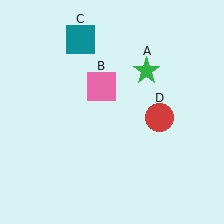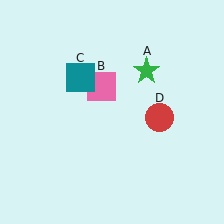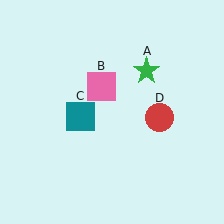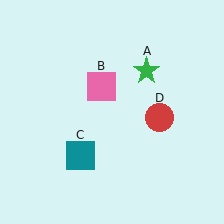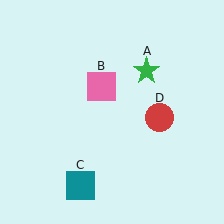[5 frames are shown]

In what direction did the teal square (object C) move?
The teal square (object C) moved down.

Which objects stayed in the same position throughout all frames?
Green star (object A) and pink square (object B) and red circle (object D) remained stationary.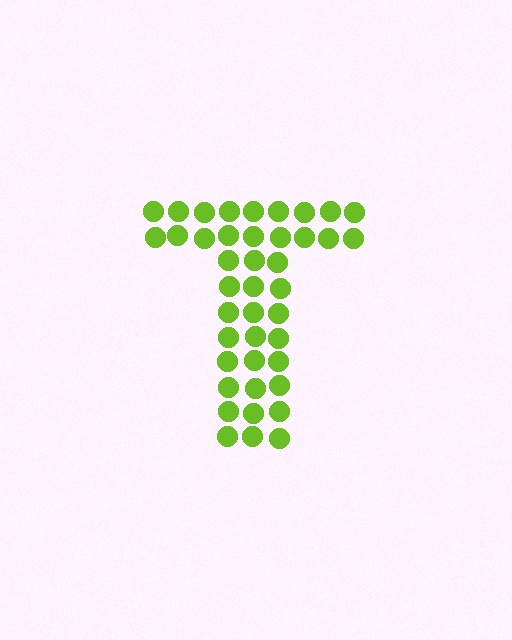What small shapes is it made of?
It is made of small circles.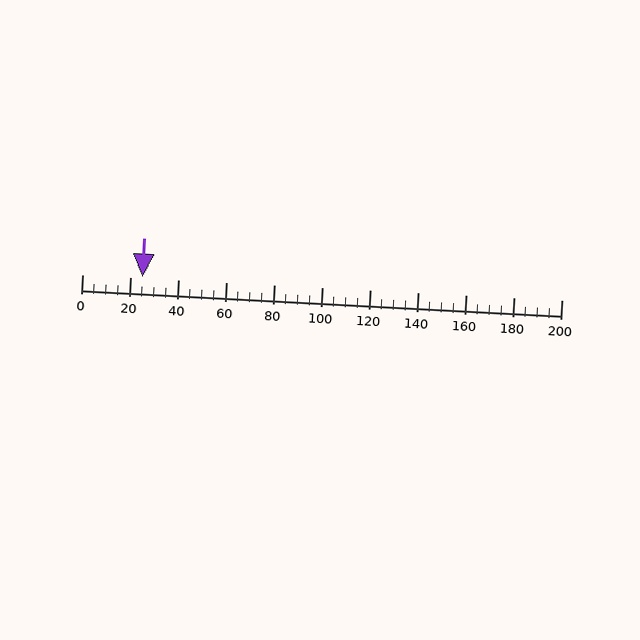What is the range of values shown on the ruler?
The ruler shows values from 0 to 200.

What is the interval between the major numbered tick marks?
The major tick marks are spaced 20 units apart.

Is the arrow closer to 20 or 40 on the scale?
The arrow is closer to 20.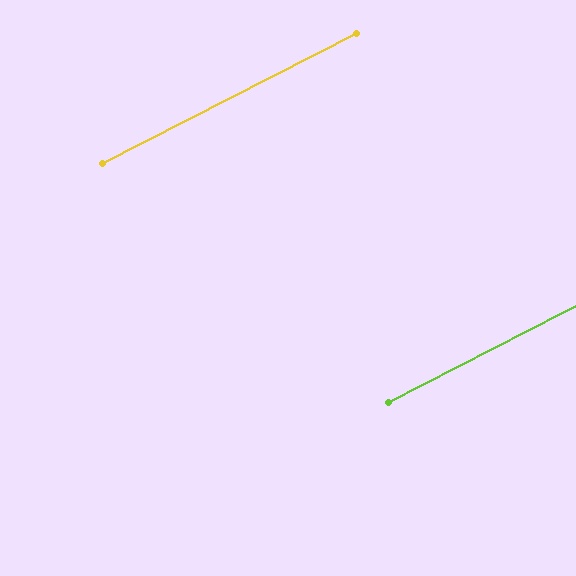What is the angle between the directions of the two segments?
Approximately 0 degrees.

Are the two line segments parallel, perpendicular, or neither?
Parallel — their directions differ by only 0.0°.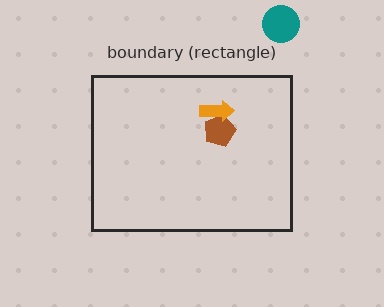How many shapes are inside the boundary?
2 inside, 1 outside.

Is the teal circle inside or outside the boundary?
Outside.